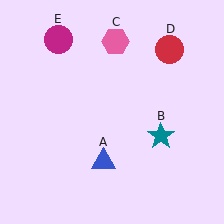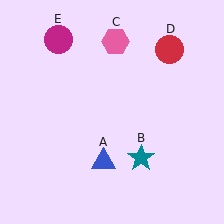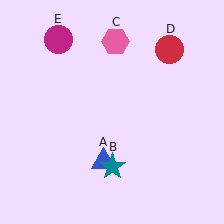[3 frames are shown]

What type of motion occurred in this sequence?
The teal star (object B) rotated clockwise around the center of the scene.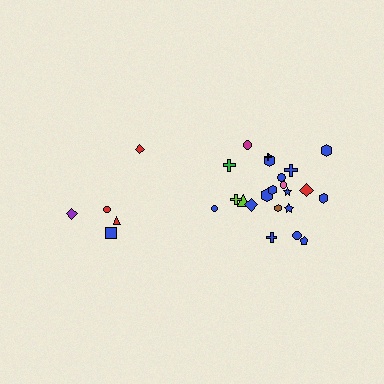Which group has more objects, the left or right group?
The right group.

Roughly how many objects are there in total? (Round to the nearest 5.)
Roughly 25 objects in total.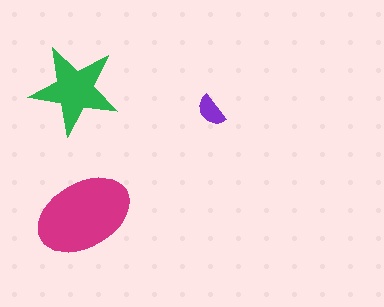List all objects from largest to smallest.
The magenta ellipse, the green star, the purple semicircle.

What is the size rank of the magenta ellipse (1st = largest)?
1st.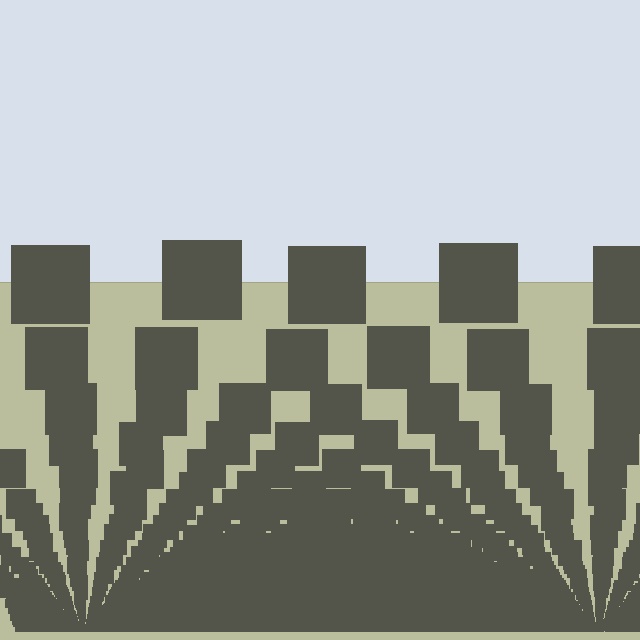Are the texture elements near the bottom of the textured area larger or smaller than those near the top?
Smaller. The gradient is inverted — elements near the bottom are smaller and denser.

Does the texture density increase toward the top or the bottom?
Density increases toward the bottom.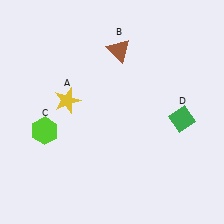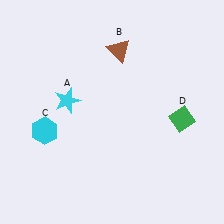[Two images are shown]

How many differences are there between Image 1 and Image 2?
There are 2 differences between the two images.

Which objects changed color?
A changed from yellow to cyan. C changed from lime to cyan.